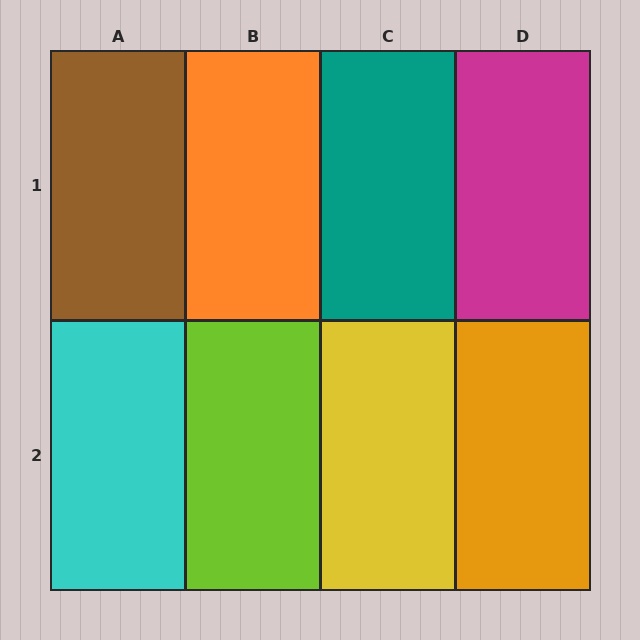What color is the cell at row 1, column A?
Brown.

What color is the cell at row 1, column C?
Teal.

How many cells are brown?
1 cell is brown.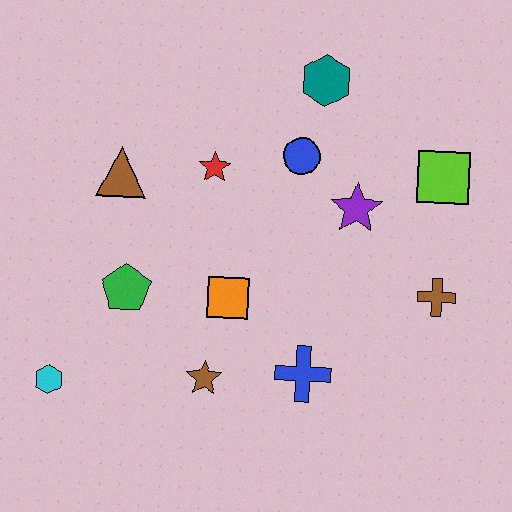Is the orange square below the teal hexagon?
Yes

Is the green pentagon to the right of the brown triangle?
Yes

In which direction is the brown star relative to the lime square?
The brown star is to the left of the lime square.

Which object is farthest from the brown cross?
The cyan hexagon is farthest from the brown cross.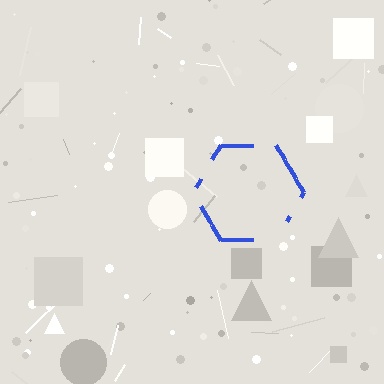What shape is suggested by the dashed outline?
The dashed outline suggests a hexagon.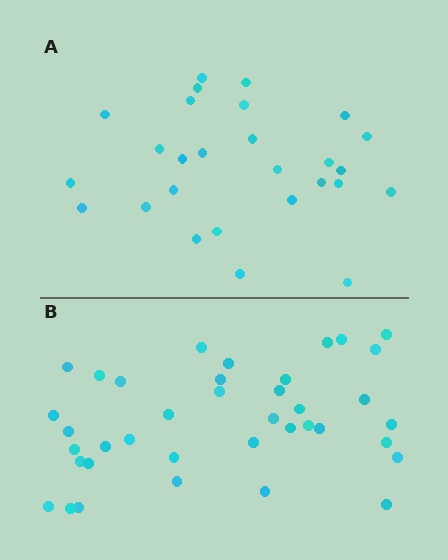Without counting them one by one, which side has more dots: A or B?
Region B (the bottom region) has more dots.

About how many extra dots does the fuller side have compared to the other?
Region B has roughly 12 or so more dots than region A.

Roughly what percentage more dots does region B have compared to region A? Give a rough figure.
About 40% more.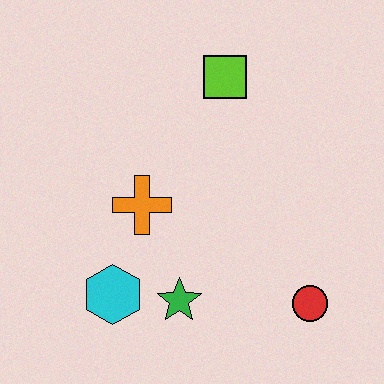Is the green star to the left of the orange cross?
No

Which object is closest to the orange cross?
The cyan hexagon is closest to the orange cross.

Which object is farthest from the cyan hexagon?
The lime square is farthest from the cyan hexagon.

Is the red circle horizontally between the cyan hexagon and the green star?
No